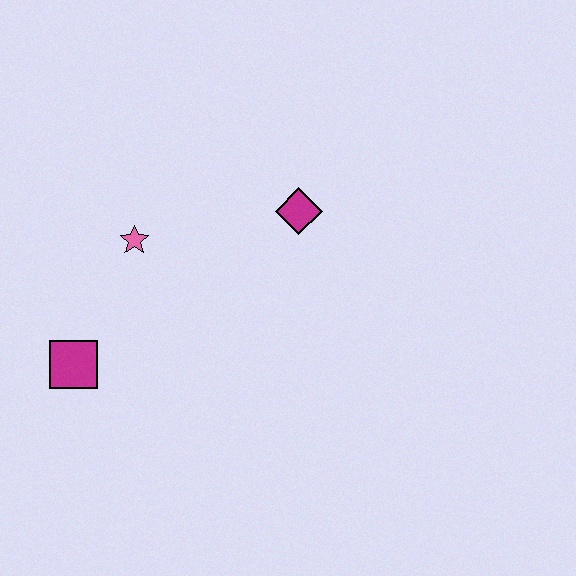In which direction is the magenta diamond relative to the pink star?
The magenta diamond is to the right of the pink star.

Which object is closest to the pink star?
The magenta square is closest to the pink star.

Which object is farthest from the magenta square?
The magenta diamond is farthest from the magenta square.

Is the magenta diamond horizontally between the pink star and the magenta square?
No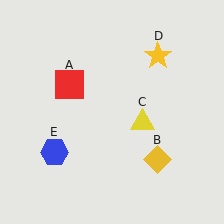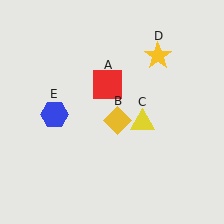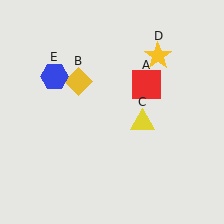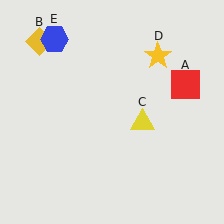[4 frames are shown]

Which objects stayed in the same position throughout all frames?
Yellow triangle (object C) and yellow star (object D) remained stationary.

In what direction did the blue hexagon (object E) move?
The blue hexagon (object E) moved up.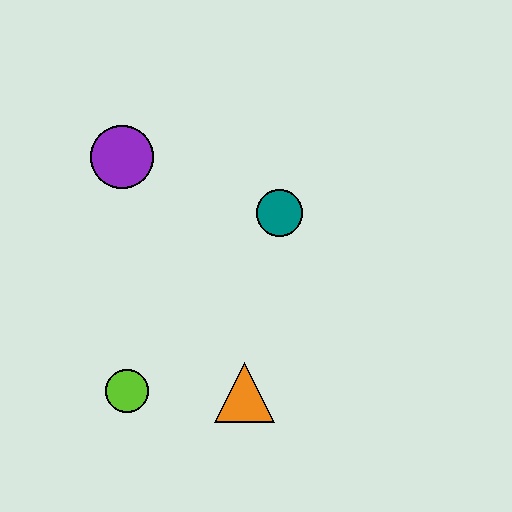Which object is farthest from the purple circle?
The orange triangle is farthest from the purple circle.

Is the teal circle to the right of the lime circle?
Yes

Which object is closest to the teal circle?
The purple circle is closest to the teal circle.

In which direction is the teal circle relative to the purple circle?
The teal circle is to the right of the purple circle.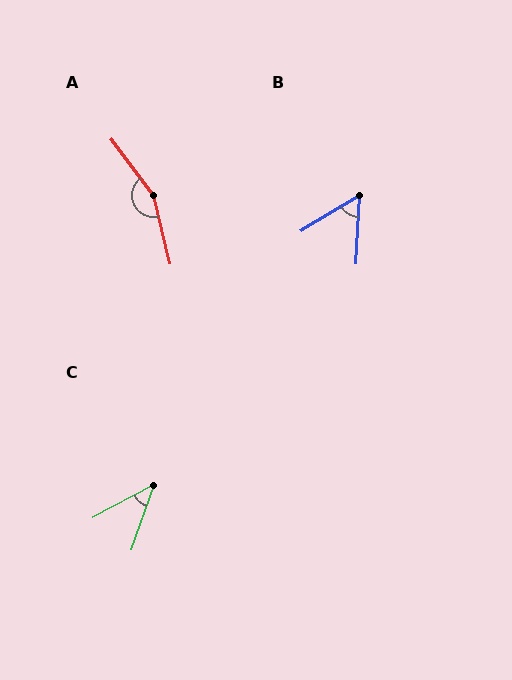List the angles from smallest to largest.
C (42°), B (56°), A (156°).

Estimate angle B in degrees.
Approximately 56 degrees.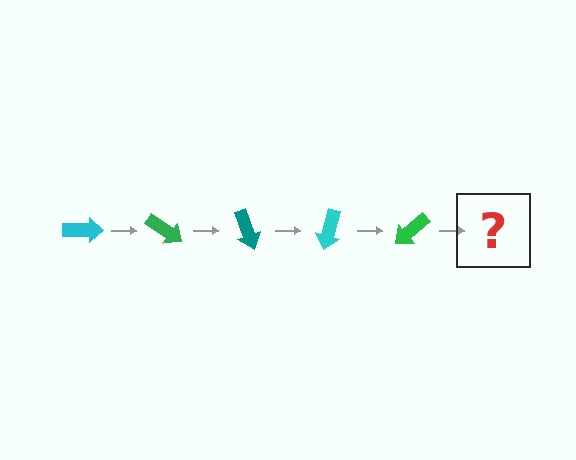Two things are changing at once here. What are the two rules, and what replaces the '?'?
The two rules are that it rotates 35 degrees each step and the color cycles through cyan, green, and teal. The '?' should be a teal arrow, rotated 175 degrees from the start.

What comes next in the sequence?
The next element should be a teal arrow, rotated 175 degrees from the start.